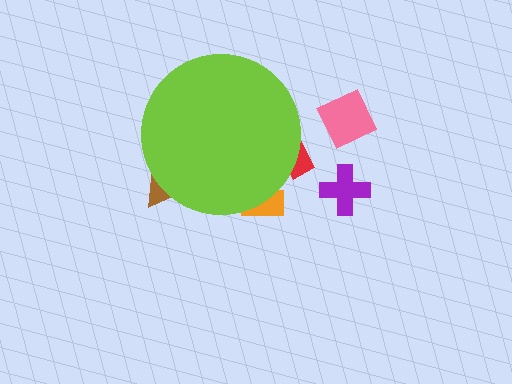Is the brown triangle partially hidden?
Yes, the brown triangle is partially hidden behind the lime circle.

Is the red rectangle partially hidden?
Yes, the red rectangle is partially hidden behind the lime circle.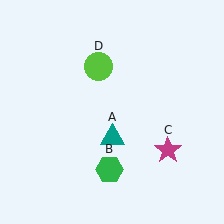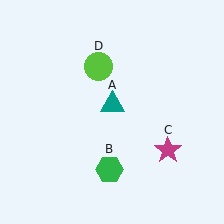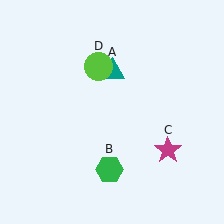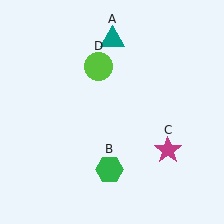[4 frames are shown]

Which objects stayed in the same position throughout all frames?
Green hexagon (object B) and magenta star (object C) and lime circle (object D) remained stationary.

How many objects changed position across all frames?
1 object changed position: teal triangle (object A).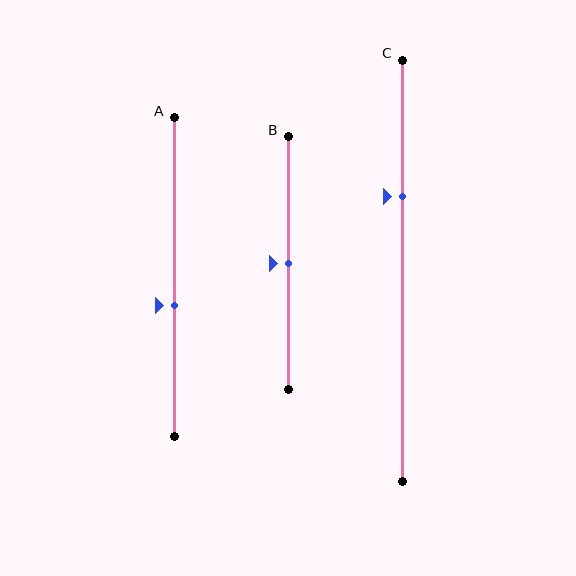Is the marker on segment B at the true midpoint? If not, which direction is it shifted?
Yes, the marker on segment B is at the true midpoint.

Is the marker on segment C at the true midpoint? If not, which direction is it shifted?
No, the marker on segment C is shifted upward by about 18% of the segment length.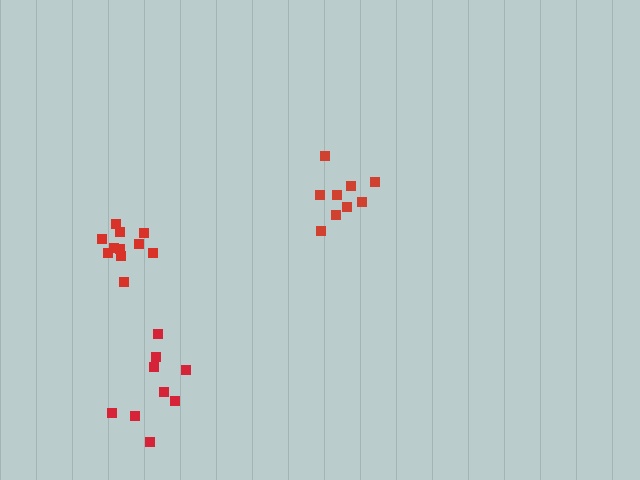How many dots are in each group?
Group 1: 11 dots, Group 2: 9 dots, Group 3: 9 dots (29 total).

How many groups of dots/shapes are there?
There are 3 groups.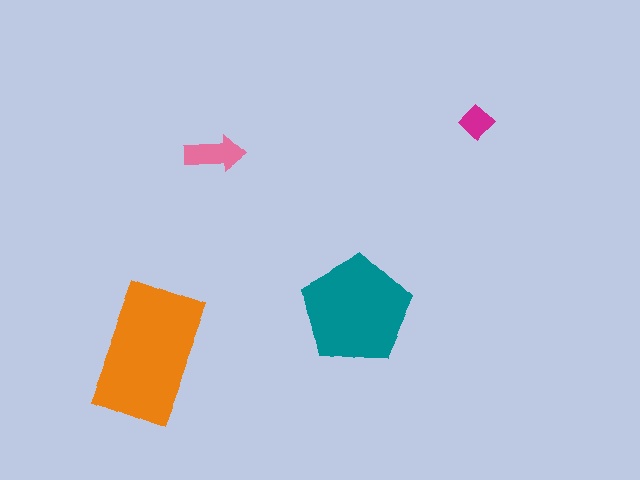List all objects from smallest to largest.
The magenta diamond, the pink arrow, the teal pentagon, the orange rectangle.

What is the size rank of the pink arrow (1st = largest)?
3rd.